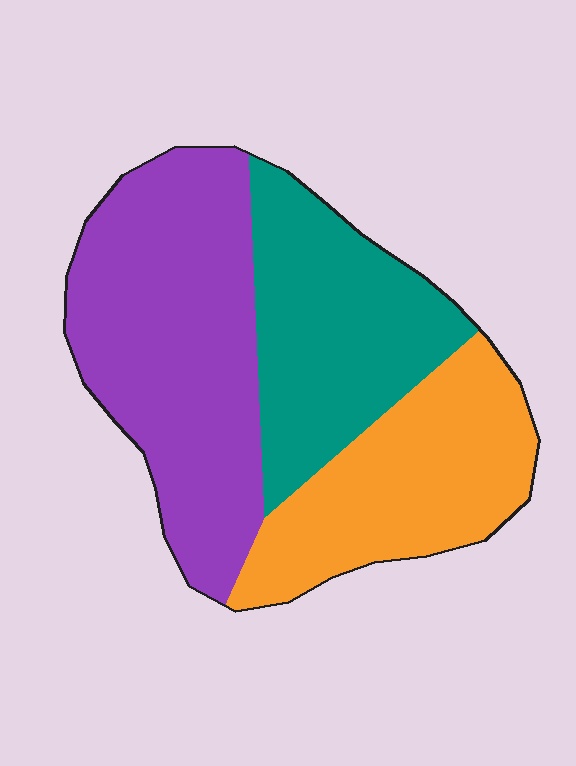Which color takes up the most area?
Purple, at roughly 45%.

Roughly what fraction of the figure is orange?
Orange takes up about one quarter (1/4) of the figure.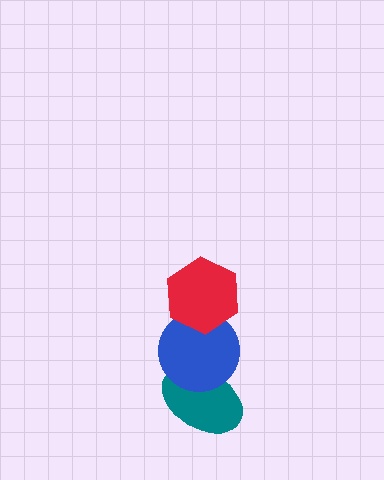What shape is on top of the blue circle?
The red hexagon is on top of the blue circle.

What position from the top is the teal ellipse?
The teal ellipse is 3rd from the top.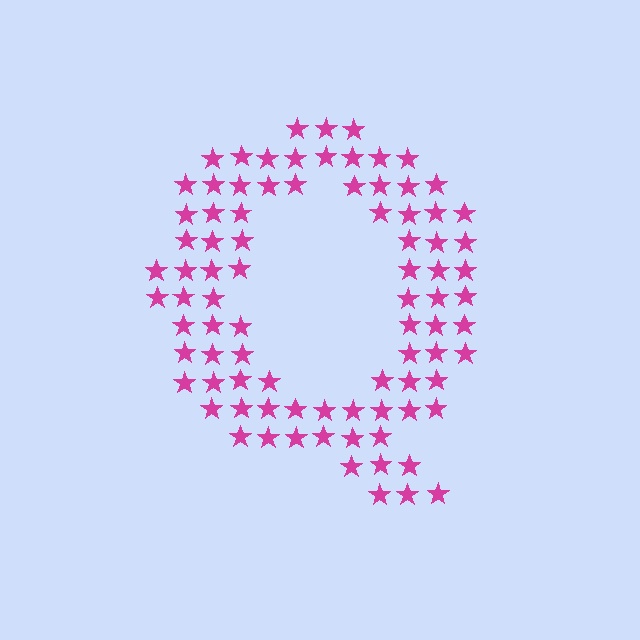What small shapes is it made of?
It is made of small stars.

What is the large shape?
The large shape is the letter Q.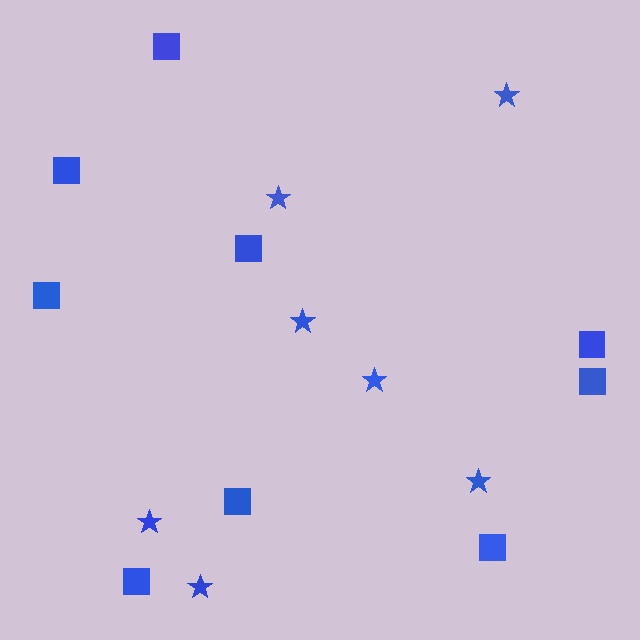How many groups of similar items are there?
There are 2 groups: one group of stars (7) and one group of squares (9).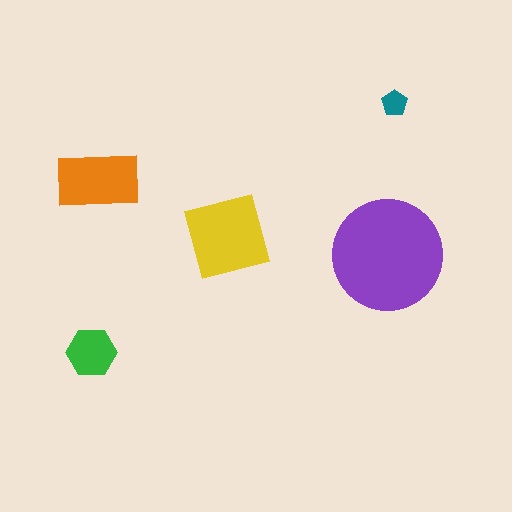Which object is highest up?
The teal pentagon is topmost.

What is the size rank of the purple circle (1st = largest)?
1st.